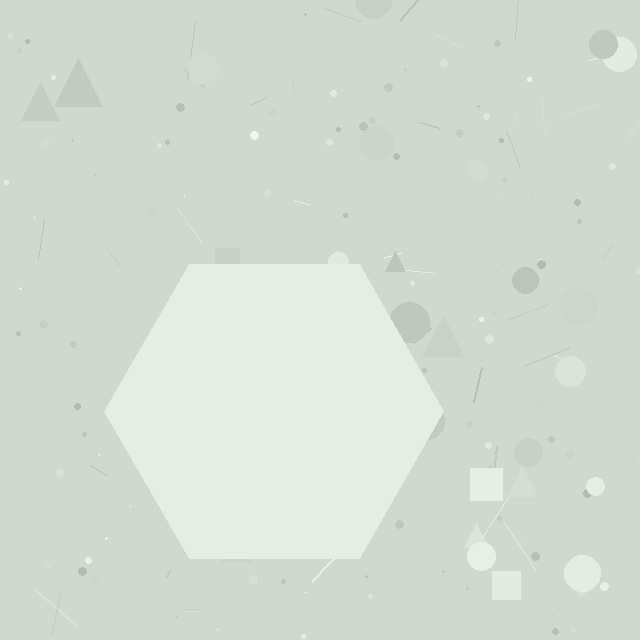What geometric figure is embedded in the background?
A hexagon is embedded in the background.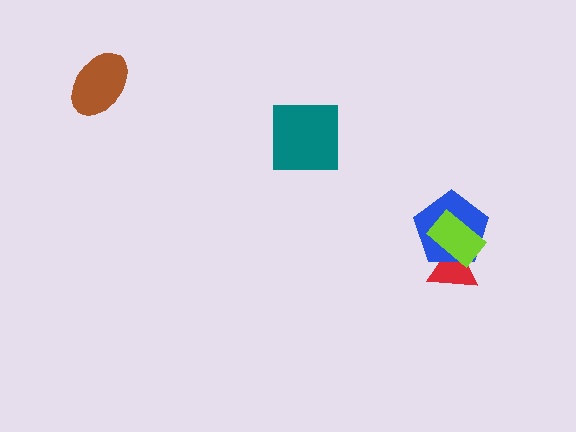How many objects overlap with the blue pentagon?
2 objects overlap with the blue pentagon.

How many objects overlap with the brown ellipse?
0 objects overlap with the brown ellipse.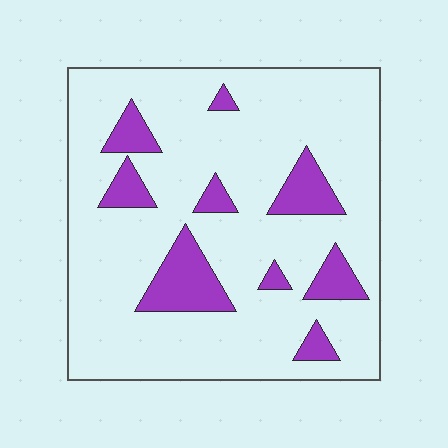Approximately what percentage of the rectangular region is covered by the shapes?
Approximately 15%.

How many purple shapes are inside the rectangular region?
9.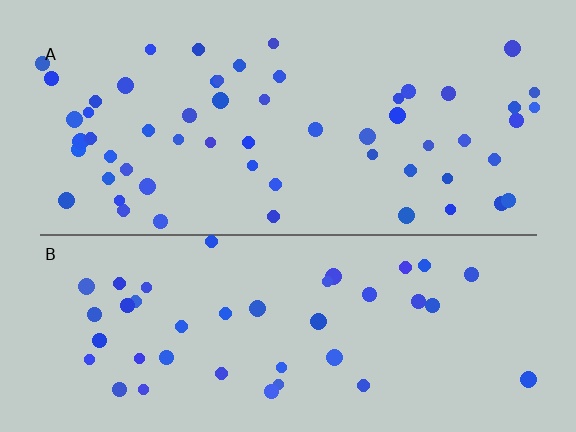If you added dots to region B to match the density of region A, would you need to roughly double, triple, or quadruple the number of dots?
Approximately double.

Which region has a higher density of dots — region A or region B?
A (the top).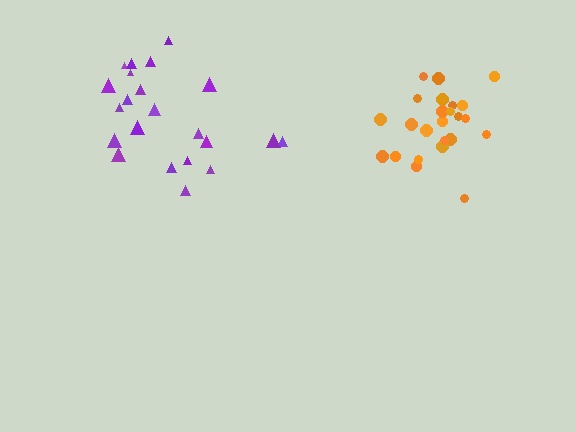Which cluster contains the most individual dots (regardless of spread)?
Orange (24).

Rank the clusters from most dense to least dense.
orange, purple.